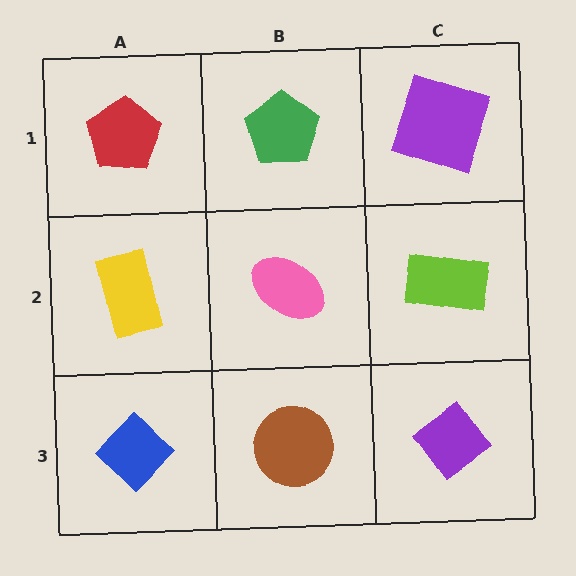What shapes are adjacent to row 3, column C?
A lime rectangle (row 2, column C), a brown circle (row 3, column B).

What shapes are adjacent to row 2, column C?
A purple square (row 1, column C), a purple diamond (row 3, column C), a pink ellipse (row 2, column B).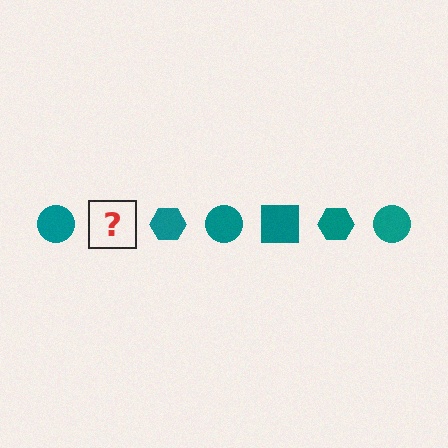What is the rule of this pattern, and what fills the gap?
The rule is that the pattern cycles through circle, square, hexagon shapes in teal. The gap should be filled with a teal square.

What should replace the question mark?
The question mark should be replaced with a teal square.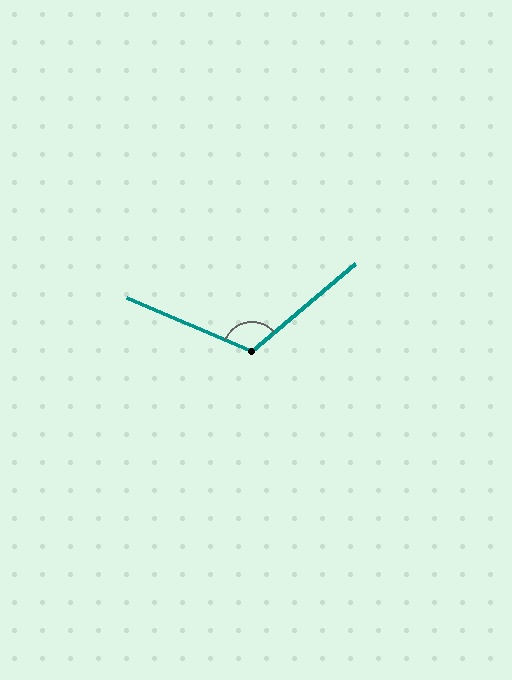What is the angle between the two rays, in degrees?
Approximately 117 degrees.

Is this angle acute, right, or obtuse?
It is obtuse.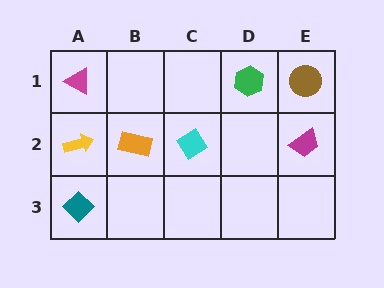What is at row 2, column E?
A magenta trapezoid.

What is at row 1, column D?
A green hexagon.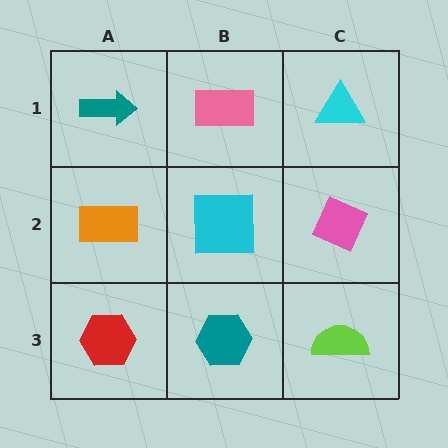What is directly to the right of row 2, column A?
A cyan square.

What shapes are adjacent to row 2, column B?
A pink rectangle (row 1, column B), a teal hexagon (row 3, column B), an orange rectangle (row 2, column A), a pink diamond (row 2, column C).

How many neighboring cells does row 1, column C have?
2.